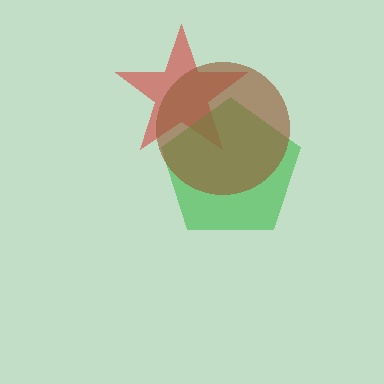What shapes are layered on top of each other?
The layered shapes are: a red star, a green pentagon, a brown circle.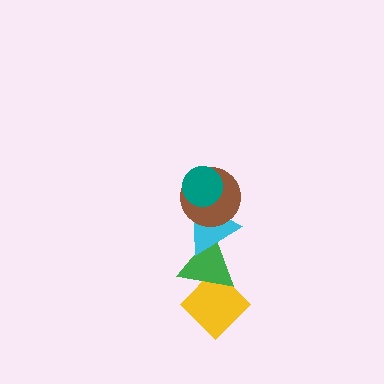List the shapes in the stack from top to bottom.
From top to bottom: the teal circle, the brown circle, the cyan triangle, the green triangle, the yellow diamond.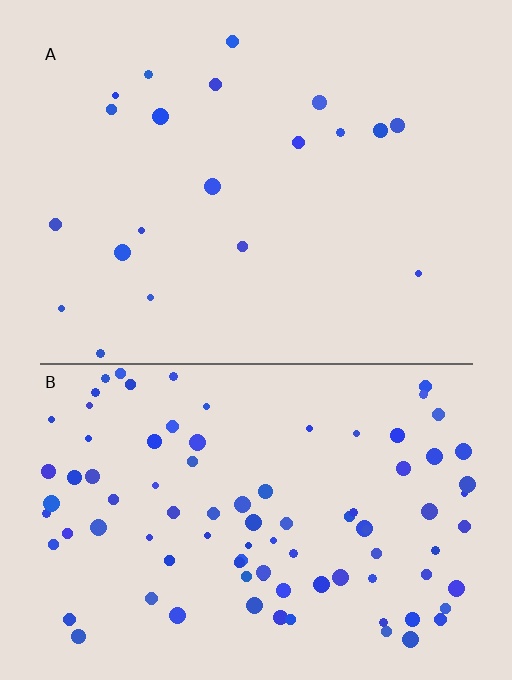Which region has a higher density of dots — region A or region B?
B (the bottom).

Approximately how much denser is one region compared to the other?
Approximately 4.6× — region B over region A.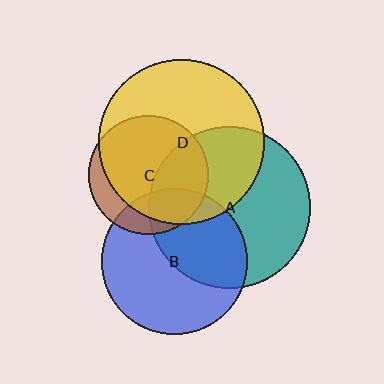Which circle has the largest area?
Circle D (yellow).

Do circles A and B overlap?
Yes.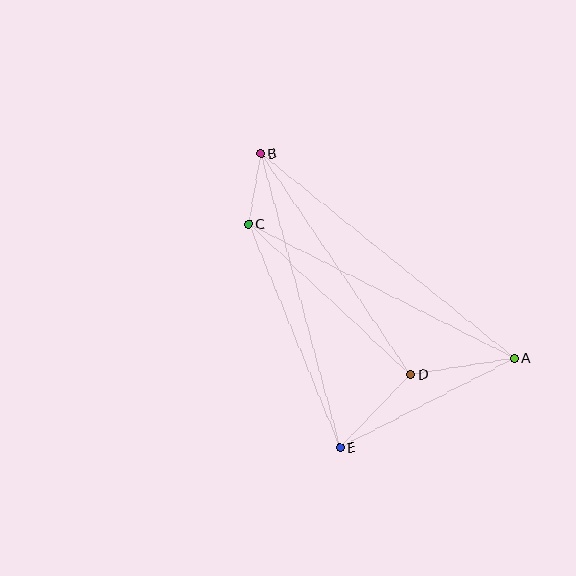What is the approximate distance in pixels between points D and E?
The distance between D and E is approximately 102 pixels.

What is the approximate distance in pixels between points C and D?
The distance between C and D is approximately 221 pixels.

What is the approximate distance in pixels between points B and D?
The distance between B and D is approximately 267 pixels.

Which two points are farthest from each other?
Points A and B are farthest from each other.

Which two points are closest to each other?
Points B and C are closest to each other.